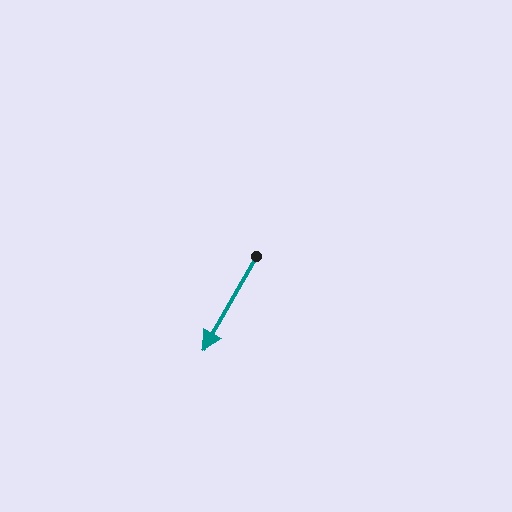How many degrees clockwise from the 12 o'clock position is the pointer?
Approximately 209 degrees.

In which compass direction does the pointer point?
Southwest.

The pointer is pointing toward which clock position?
Roughly 7 o'clock.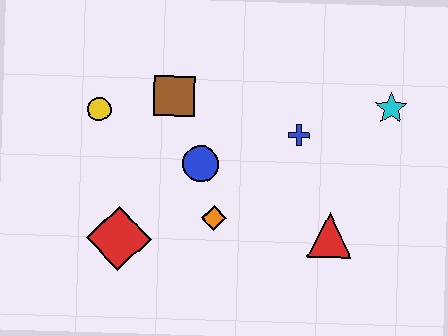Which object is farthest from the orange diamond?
The cyan star is farthest from the orange diamond.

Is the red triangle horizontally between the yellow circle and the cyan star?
Yes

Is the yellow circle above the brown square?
No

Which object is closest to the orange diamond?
The blue circle is closest to the orange diamond.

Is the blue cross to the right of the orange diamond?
Yes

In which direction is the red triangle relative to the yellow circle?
The red triangle is to the right of the yellow circle.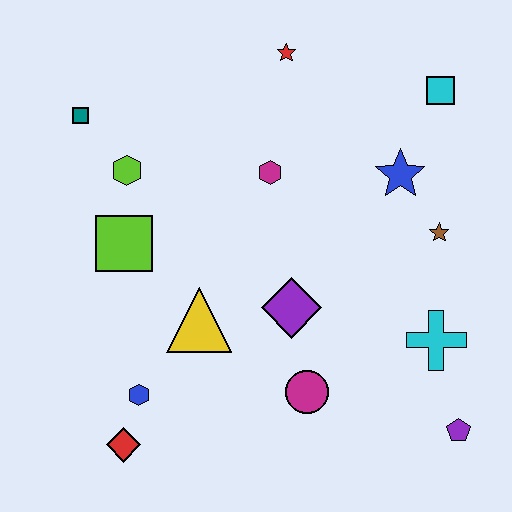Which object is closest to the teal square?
The lime hexagon is closest to the teal square.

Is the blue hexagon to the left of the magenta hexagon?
Yes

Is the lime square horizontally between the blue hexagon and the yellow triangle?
No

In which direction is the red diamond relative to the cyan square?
The red diamond is below the cyan square.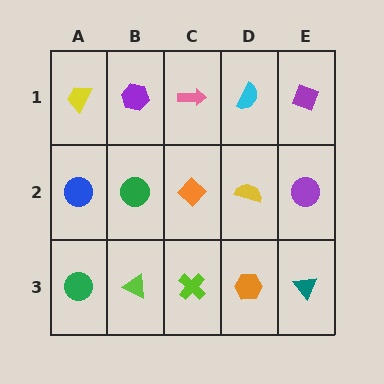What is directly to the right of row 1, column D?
A purple diamond.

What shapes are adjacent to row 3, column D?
A yellow semicircle (row 2, column D), a lime cross (row 3, column C), a teal triangle (row 3, column E).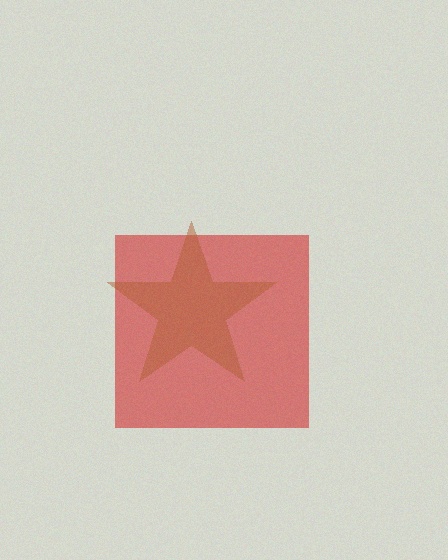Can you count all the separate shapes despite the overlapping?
Yes, there are 2 separate shapes.